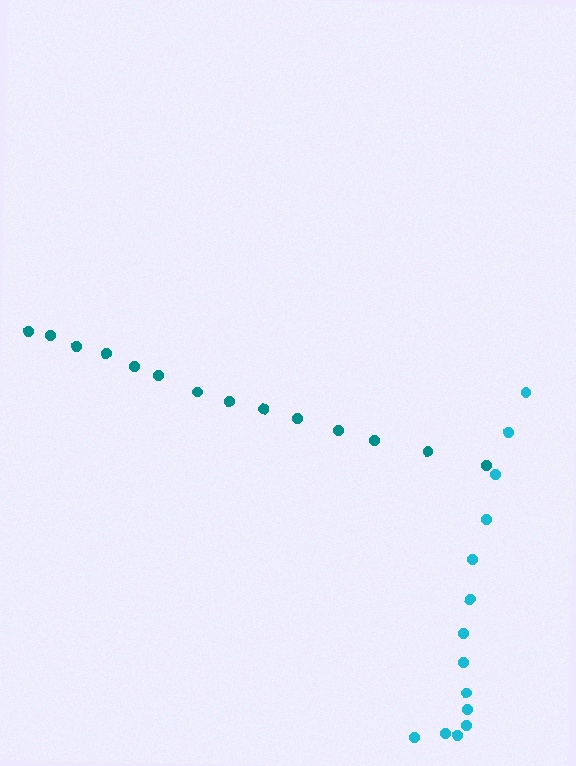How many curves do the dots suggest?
There are 2 distinct paths.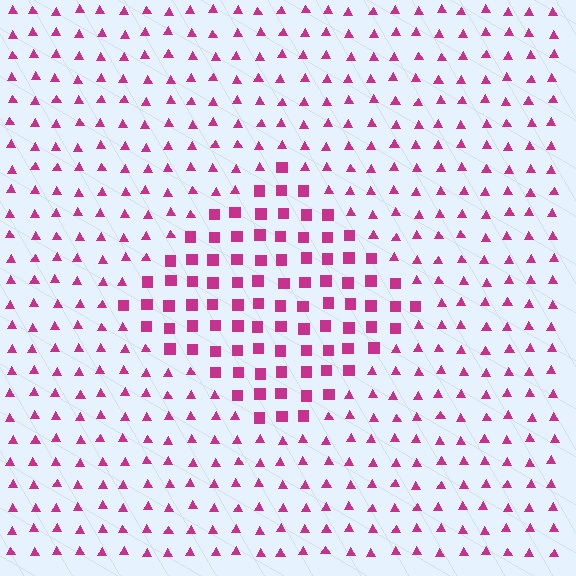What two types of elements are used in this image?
The image uses squares inside the diamond region and triangles outside it.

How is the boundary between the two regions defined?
The boundary is defined by a change in element shape: squares inside vs. triangles outside. All elements share the same color and spacing.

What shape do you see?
I see a diamond.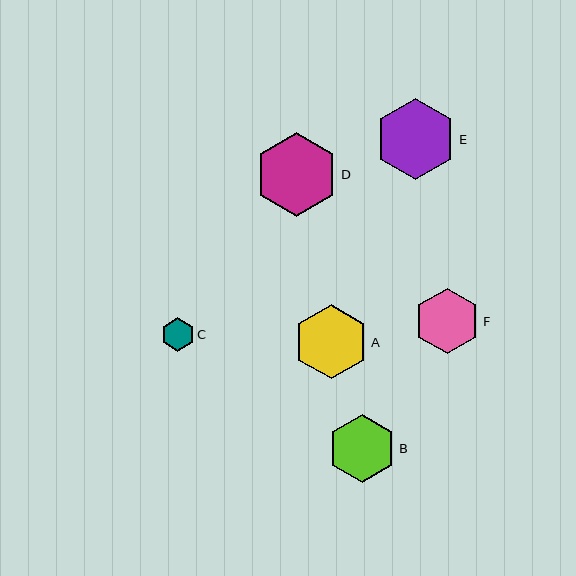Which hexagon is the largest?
Hexagon D is the largest with a size of approximately 83 pixels.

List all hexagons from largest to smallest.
From largest to smallest: D, E, A, B, F, C.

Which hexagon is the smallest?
Hexagon C is the smallest with a size of approximately 34 pixels.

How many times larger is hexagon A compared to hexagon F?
Hexagon A is approximately 1.1 times the size of hexagon F.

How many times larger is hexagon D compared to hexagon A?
Hexagon D is approximately 1.1 times the size of hexagon A.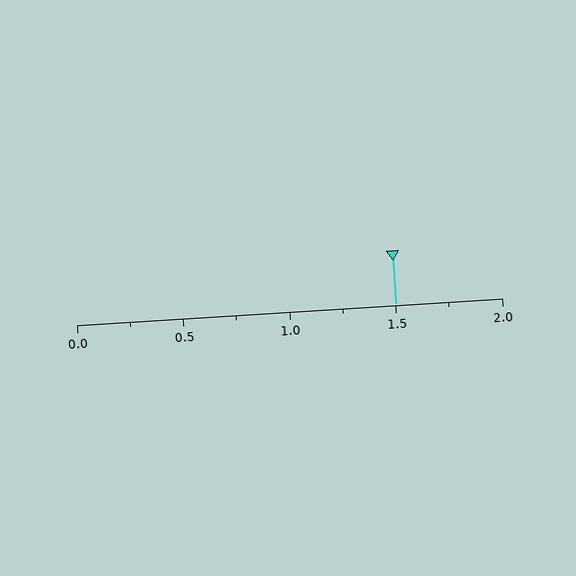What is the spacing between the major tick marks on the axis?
The major ticks are spaced 0.5 apart.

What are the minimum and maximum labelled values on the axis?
The axis runs from 0.0 to 2.0.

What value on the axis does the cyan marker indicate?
The marker indicates approximately 1.5.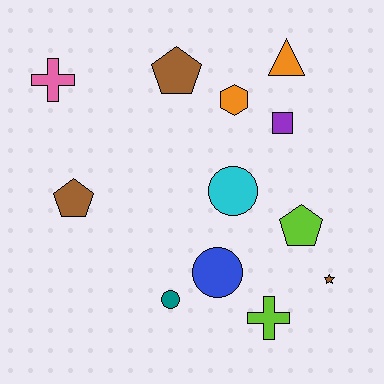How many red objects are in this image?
There are no red objects.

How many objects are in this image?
There are 12 objects.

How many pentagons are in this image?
There are 3 pentagons.